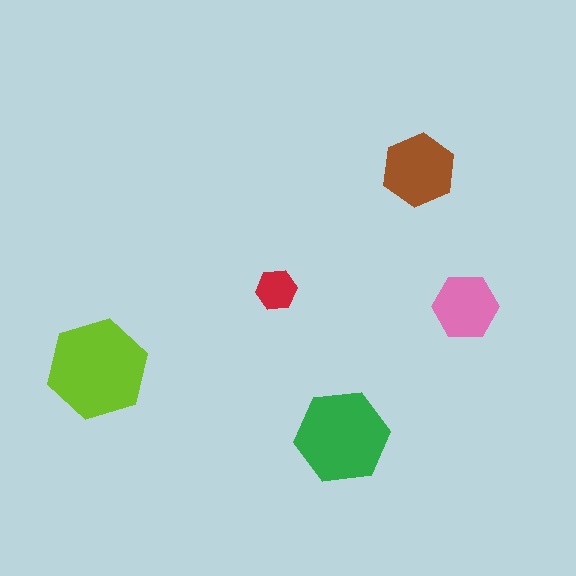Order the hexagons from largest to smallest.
the lime one, the green one, the brown one, the pink one, the red one.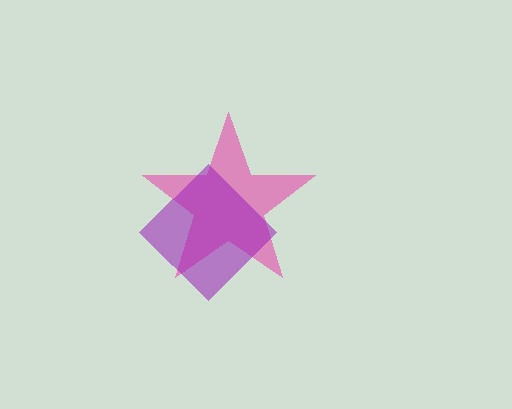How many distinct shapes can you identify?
There are 2 distinct shapes: a pink star, a purple diamond.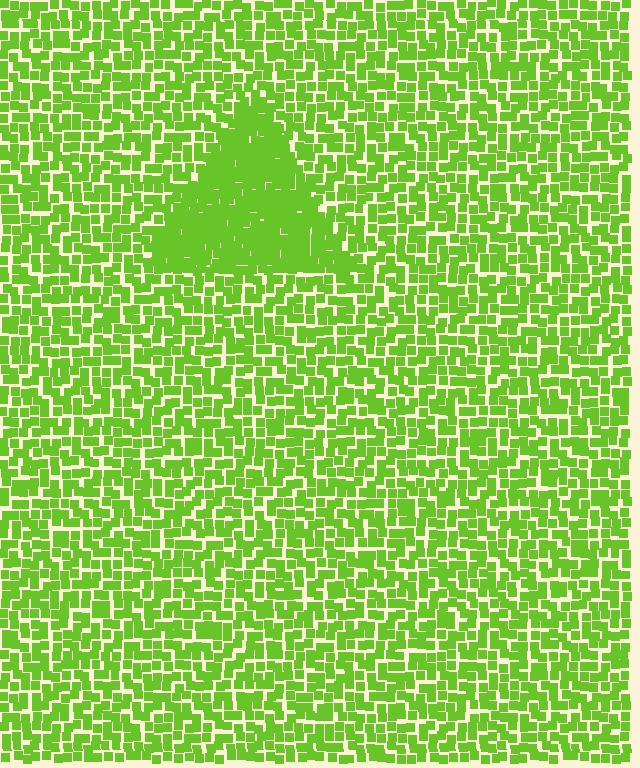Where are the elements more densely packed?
The elements are more densely packed inside the triangle boundary.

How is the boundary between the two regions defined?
The boundary is defined by a change in element density (approximately 1.8x ratio). All elements are the same color, size, and shape.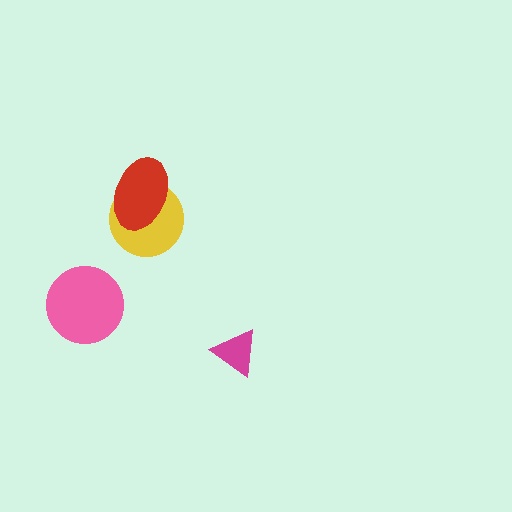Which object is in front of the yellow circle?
The red ellipse is in front of the yellow circle.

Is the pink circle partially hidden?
No, no other shape covers it.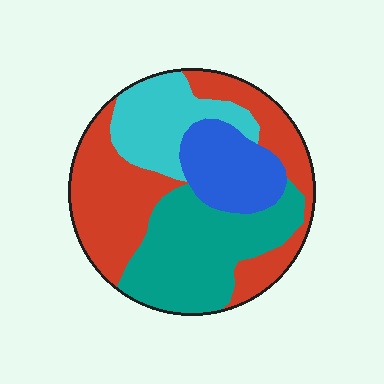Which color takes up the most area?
Red, at roughly 40%.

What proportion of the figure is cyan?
Cyan covers around 15% of the figure.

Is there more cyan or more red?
Red.